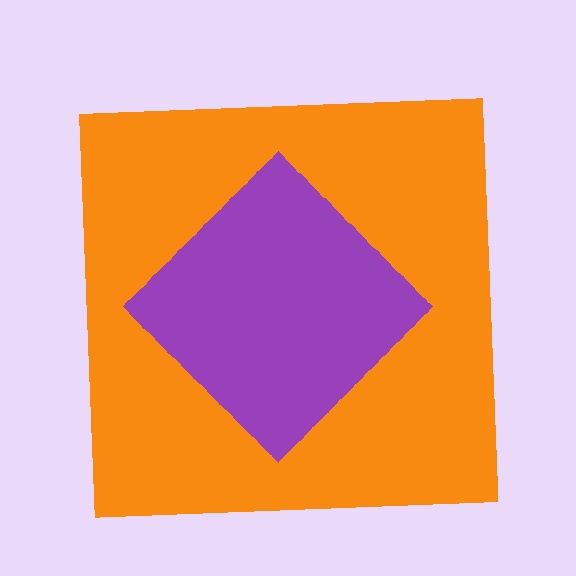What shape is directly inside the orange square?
The purple diamond.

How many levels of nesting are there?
2.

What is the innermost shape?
The purple diamond.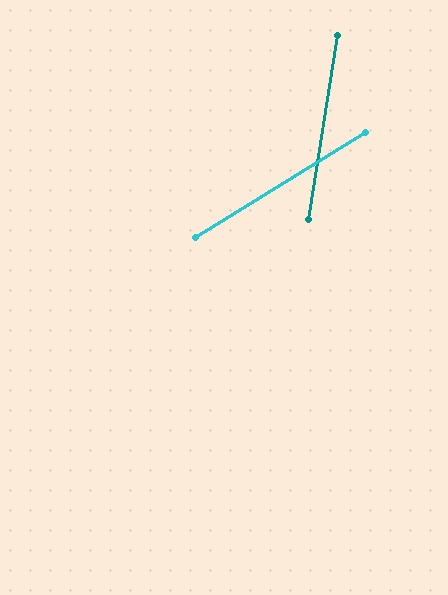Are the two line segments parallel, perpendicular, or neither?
Neither parallel nor perpendicular — they differ by about 49°.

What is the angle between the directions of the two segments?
Approximately 49 degrees.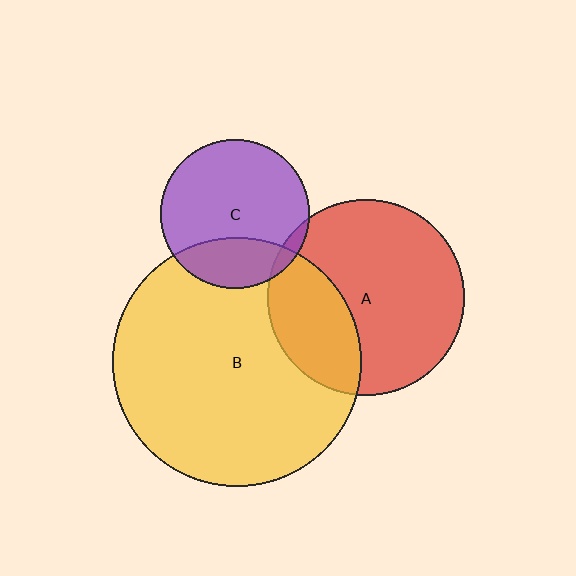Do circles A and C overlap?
Yes.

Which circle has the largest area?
Circle B (yellow).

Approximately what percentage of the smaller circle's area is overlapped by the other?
Approximately 5%.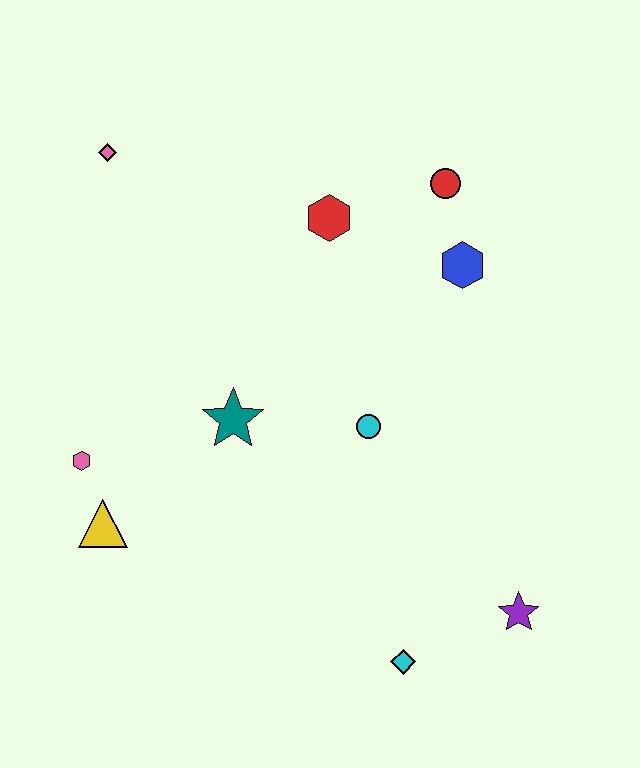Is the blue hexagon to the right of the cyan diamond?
Yes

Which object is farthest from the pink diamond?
The purple star is farthest from the pink diamond.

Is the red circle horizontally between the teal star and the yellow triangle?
No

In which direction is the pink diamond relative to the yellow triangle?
The pink diamond is above the yellow triangle.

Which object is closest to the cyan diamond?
The purple star is closest to the cyan diamond.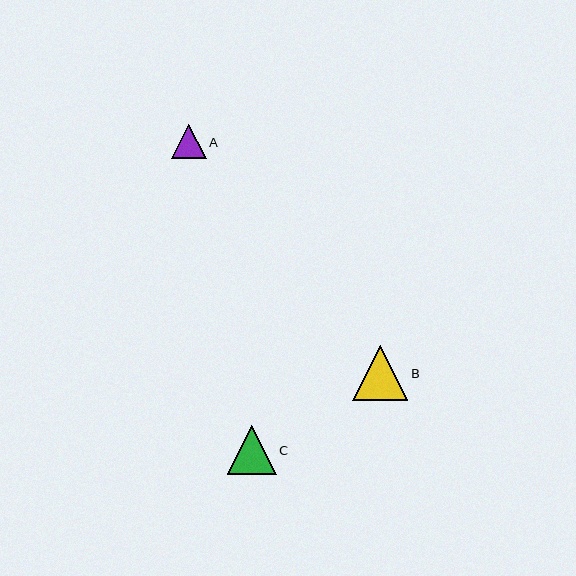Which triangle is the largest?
Triangle B is the largest with a size of approximately 55 pixels.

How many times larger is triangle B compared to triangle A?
Triangle B is approximately 1.6 times the size of triangle A.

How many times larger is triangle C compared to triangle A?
Triangle C is approximately 1.4 times the size of triangle A.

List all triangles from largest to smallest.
From largest to smallest: B, C, A.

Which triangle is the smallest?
Triangle A is the smallest with a size of approximately 35 pixels.